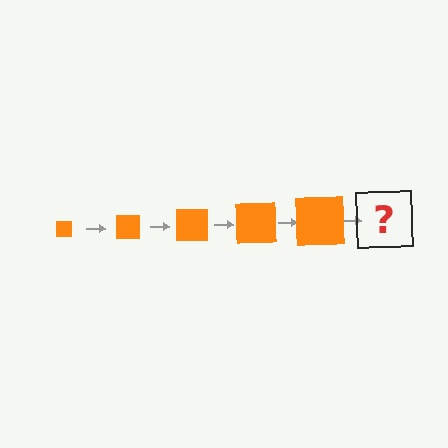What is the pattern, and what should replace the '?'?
The pattern is that the square gets progressively larger each step. The '?' should be an orange square, larger than the previous one.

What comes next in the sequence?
The next element should be an orange square, larger than the previous one.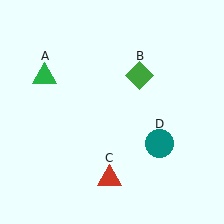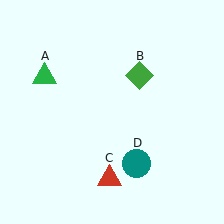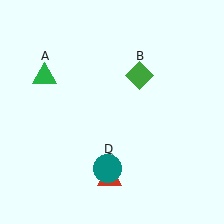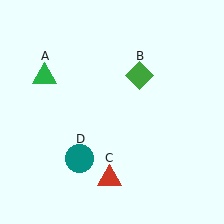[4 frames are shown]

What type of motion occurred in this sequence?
The teal circle (object D) rotated clockwise around the center of the scene.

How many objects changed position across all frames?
1 object changed position: teal circle (object D).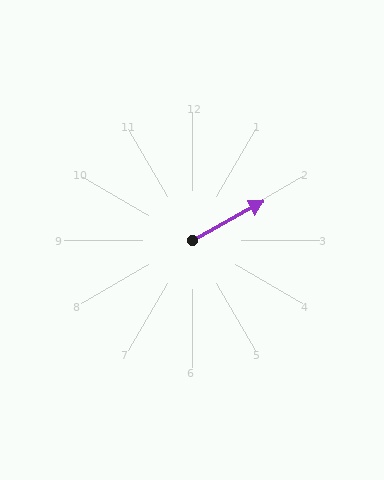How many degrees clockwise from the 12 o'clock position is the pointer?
Approximately 62 degrees.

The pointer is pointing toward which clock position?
Roughly 2 o'clock.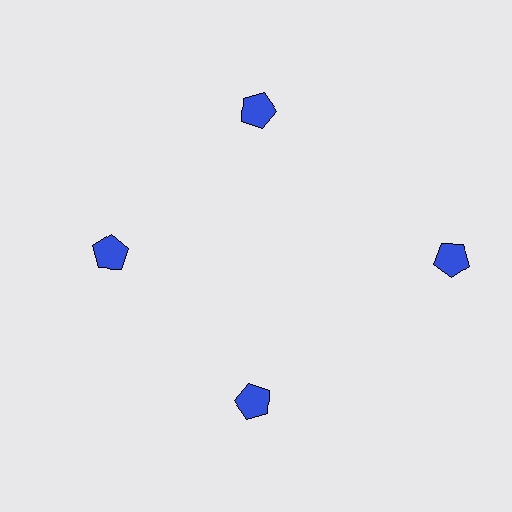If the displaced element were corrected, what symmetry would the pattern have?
It would have 4-fold rotational symmetry — the pattern would map onto itself every 90 degrees.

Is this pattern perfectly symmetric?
No. The 4 blue pentagons are arranged in a ring, but one element near the 3 o'clock position is pushed outward from the center, breaking the 4-fold rotational symmetry.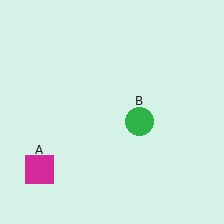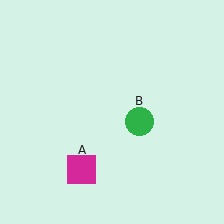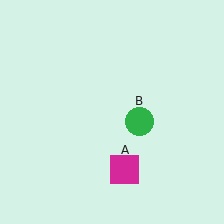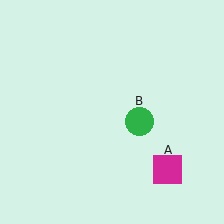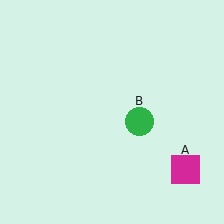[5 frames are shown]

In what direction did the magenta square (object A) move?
The magenta square (object A) moved right.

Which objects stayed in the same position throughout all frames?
Green circle (object B) remained stationary.